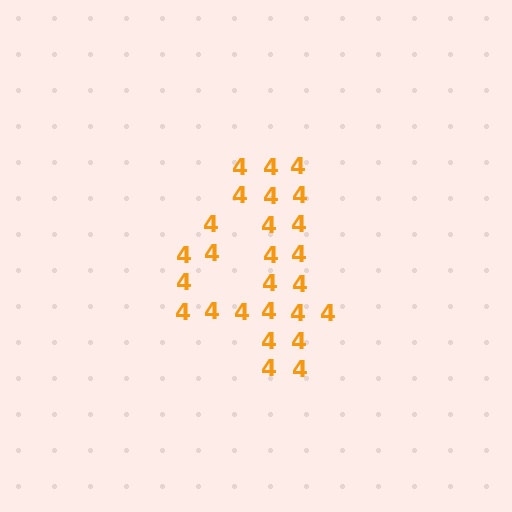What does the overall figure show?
The overall figure shows the digit 4.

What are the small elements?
The small elements are digit 4's.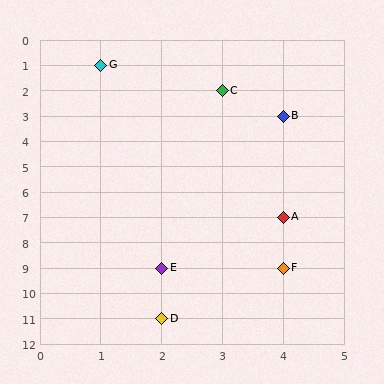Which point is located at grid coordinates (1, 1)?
Point G is at (1, 1).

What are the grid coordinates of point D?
Point D is at grid coordinates (2, 11).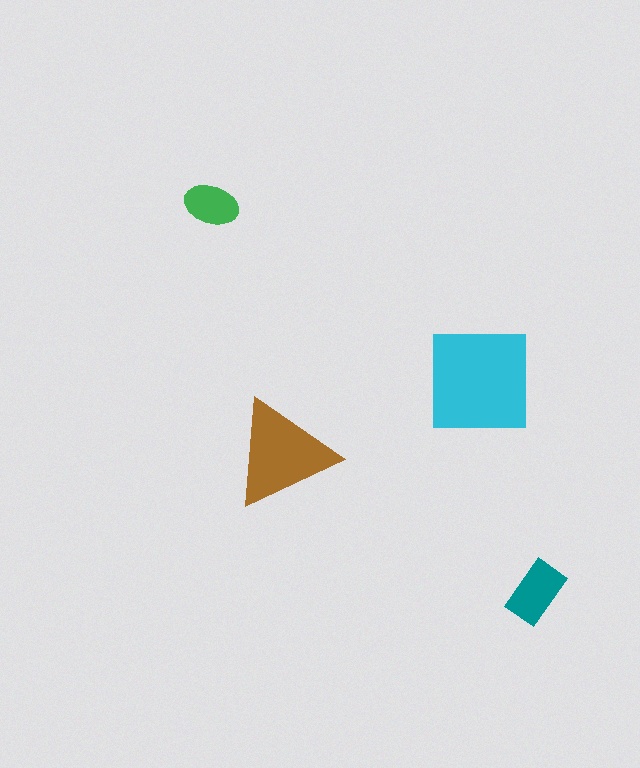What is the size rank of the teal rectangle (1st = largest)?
3rd.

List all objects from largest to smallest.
The cyan square, the brown triangle, the teal rectangle, the green ellipse.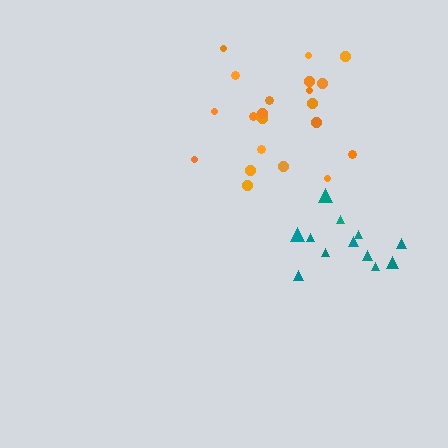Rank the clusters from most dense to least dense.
teal, orange.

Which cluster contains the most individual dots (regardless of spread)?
Orange (21).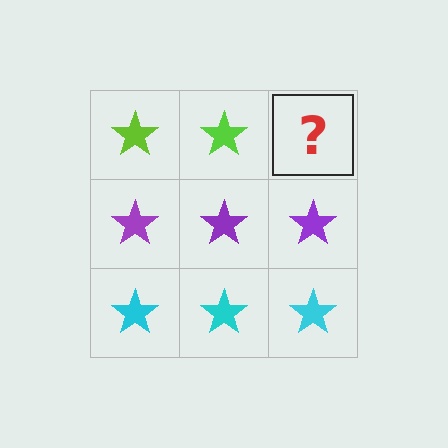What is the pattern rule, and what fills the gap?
The rule is that each row has a consistent color. The gap should be filled with a lime star.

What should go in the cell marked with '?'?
The missing cell should contain a lime star.